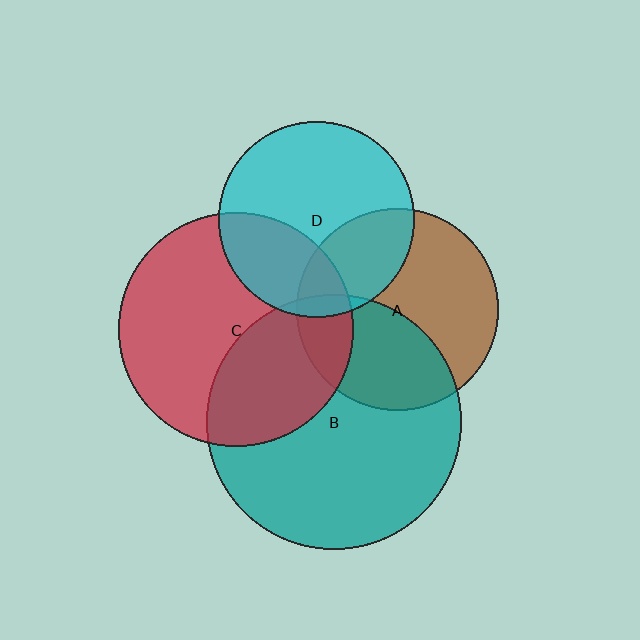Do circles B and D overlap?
Yes.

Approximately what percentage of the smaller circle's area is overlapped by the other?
Approximately 5%.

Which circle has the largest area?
Circle B (teal).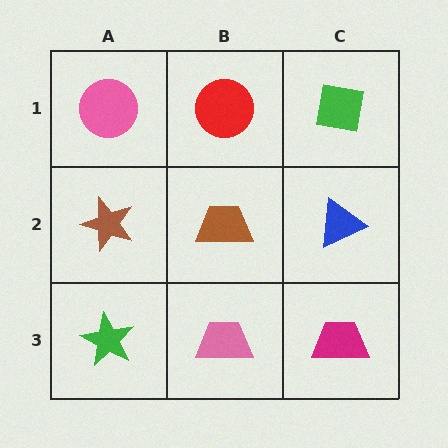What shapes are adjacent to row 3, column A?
A brown star (row 2, column A), a pink trapezoid (row 3, column B).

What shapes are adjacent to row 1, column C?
A blue triangle (row 2, column C), a red circle (row 1, column B).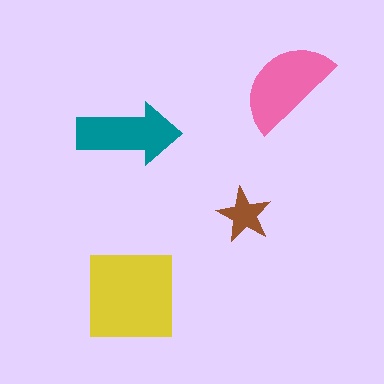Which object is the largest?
The yellow square.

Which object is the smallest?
The brown star.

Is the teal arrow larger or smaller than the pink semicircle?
Smaller.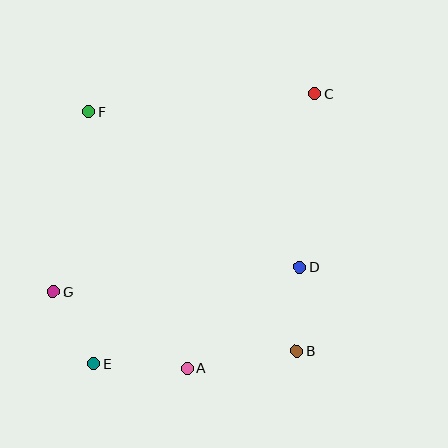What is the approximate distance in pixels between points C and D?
The distance between C and D is approximately 174 pixels.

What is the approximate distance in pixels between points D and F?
The distance between D and F is approximately 262 pixels.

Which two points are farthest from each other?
Points C and E are farthest from each other.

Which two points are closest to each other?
Points E and G are closest to each other.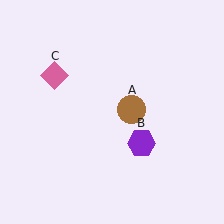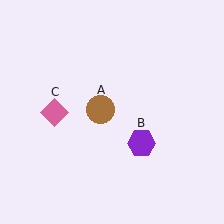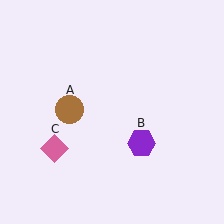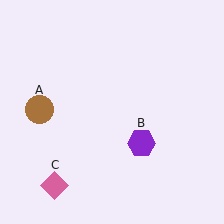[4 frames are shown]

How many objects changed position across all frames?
2 objects changed position: brown circle (object A), pink diamond (object C).